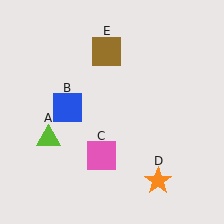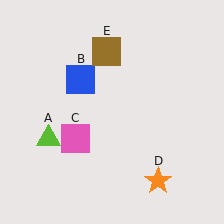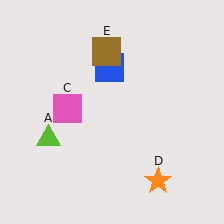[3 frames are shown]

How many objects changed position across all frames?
2 objects changed position: blue square (object B), pink square (object C).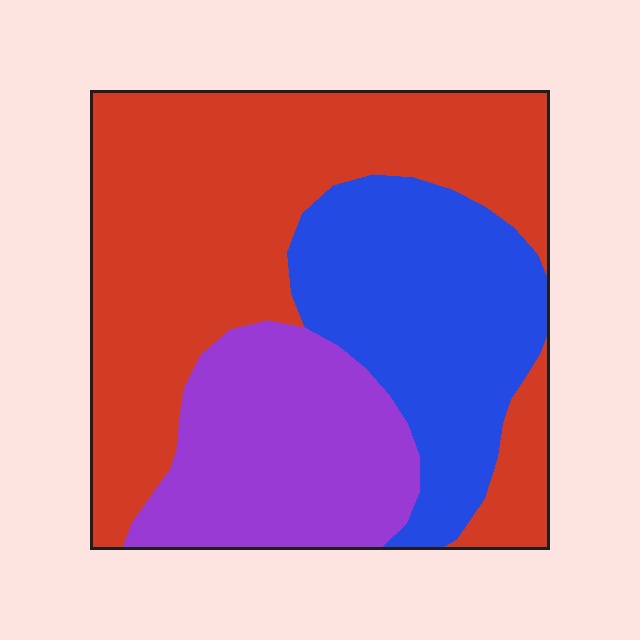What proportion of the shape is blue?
Blue covers 27% of the shape.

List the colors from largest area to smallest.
From largest to smallest: red, blue, purple.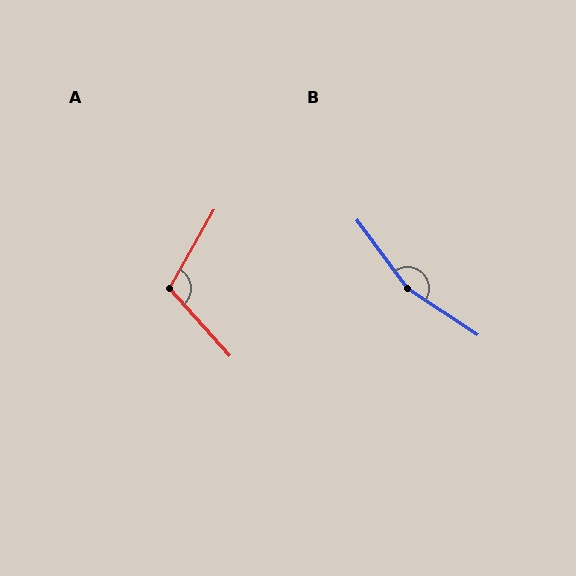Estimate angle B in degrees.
Approximately 160 degrees.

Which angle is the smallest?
A, at approximately 109 degrees.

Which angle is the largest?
B, at approximately 160 degrees.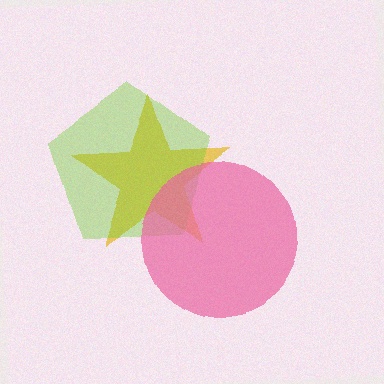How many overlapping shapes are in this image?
There are 3 overlapping shapes in the image.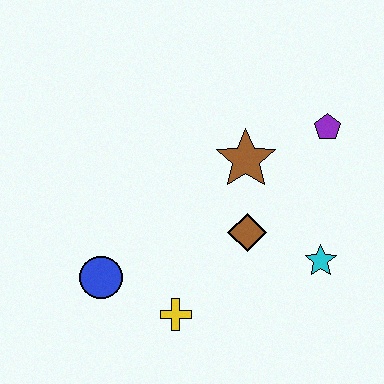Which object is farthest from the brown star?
The blue circle is farthest from the brown star.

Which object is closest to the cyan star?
The brown diamond is closest to the cyan star.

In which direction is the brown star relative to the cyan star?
The brown star is above the cyan star.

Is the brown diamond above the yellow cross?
Yes